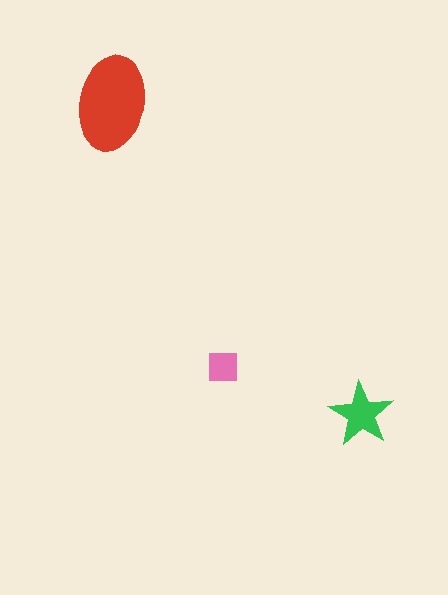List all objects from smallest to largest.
The pink square, the green star, the red ellipse.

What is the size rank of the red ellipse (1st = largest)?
1st.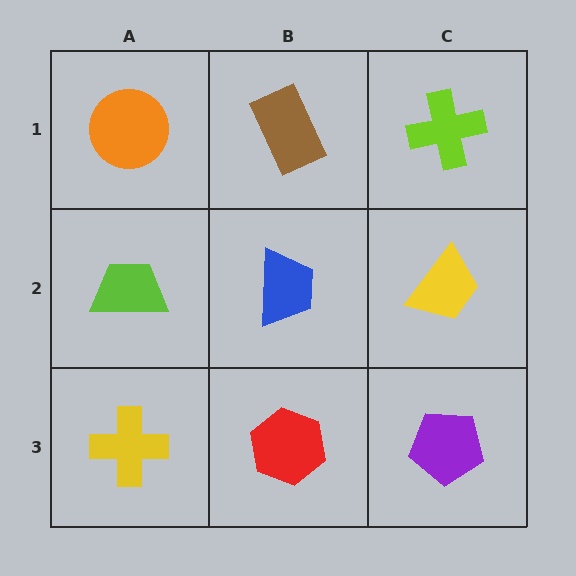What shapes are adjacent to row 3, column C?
A yellow trapezoid (row 2, column C), a red hexagon (row 3, column B).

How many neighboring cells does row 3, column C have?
2.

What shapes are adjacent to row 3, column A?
A lime trapezoid (row 2, column A), a red hexagon (row 3, column B).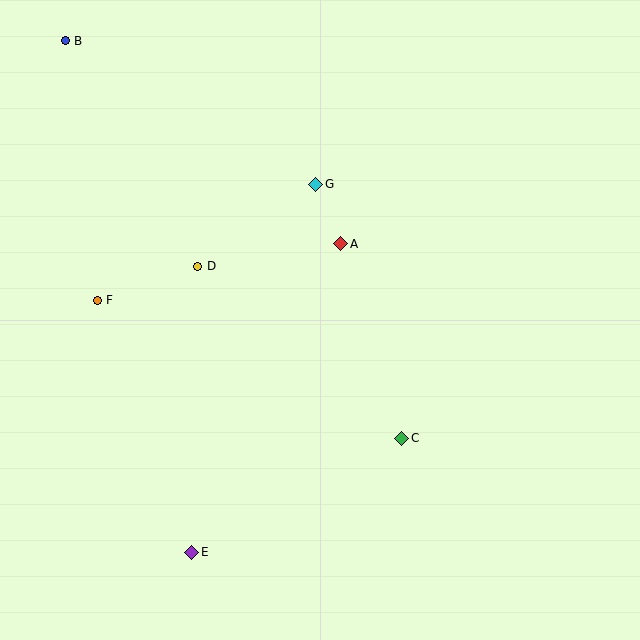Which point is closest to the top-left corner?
Point B is closest to the top-left corner.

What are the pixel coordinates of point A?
Point A is at (341, 244).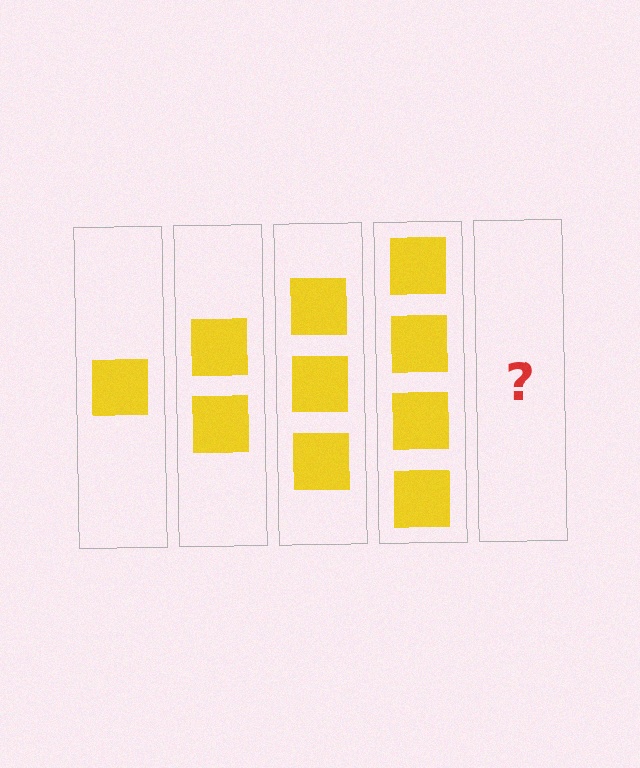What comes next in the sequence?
The next element should be 5 squares.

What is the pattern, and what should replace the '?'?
The pattern is that each step adds one more square. The '?' should be 5 squares.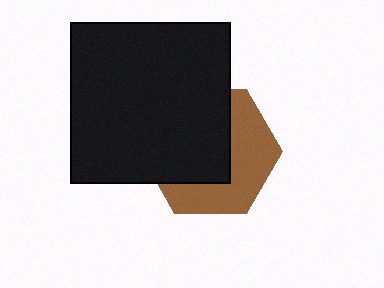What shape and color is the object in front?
The object in front is a black square.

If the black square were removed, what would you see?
You would see the complete brown hexagon.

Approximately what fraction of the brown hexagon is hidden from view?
Roughly 54% of the brown hexagon is hidden behind the black square.